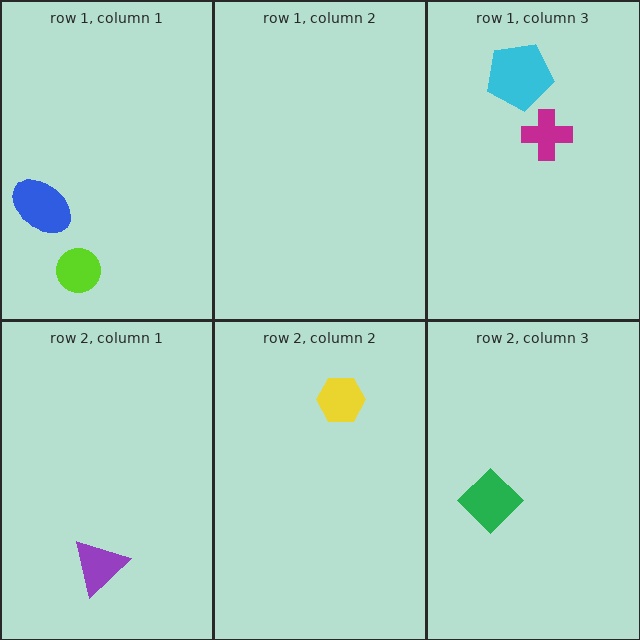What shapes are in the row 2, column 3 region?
The green diamond.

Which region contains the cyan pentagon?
The row 1, column 3 region.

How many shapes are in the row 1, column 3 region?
2.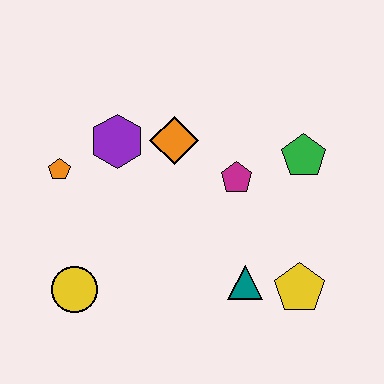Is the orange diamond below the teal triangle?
No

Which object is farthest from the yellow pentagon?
The orange pentagon is farthest from the yellow pentagon.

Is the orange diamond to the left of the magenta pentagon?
Yes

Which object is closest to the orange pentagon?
The purple hexagon is closest to the orange pentagon.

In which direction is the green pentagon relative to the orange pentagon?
The green pentagon is to the right of the orange pentagon.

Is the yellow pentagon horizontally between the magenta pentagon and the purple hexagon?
No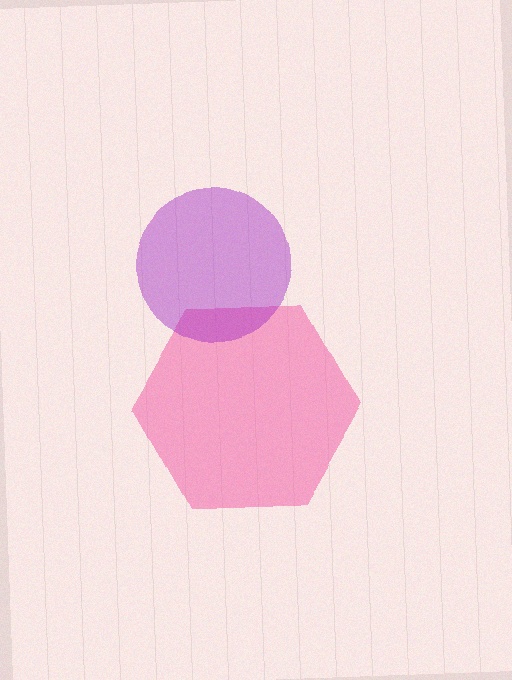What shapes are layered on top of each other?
The layered shapes are: a pink hexagon, a purple circle.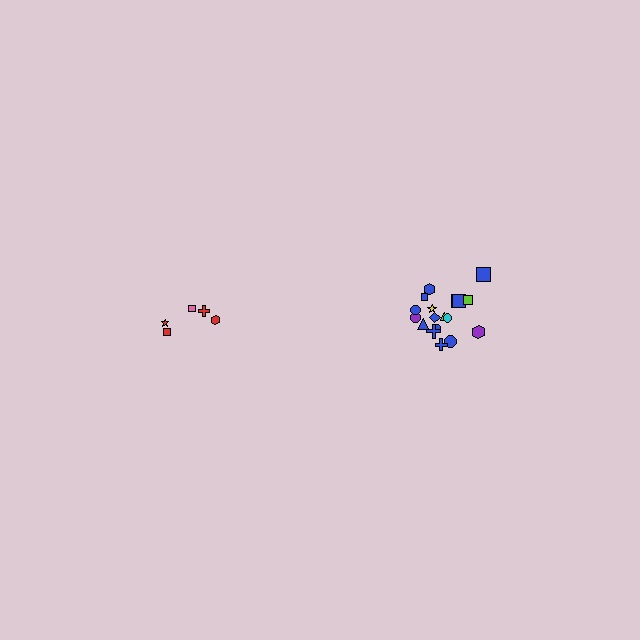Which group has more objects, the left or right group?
The right group.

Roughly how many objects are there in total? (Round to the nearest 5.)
Roughly 25 objects in total.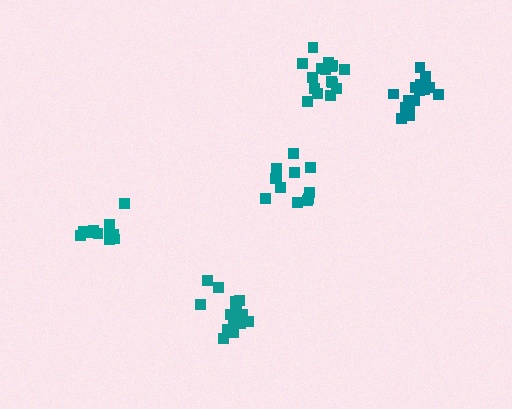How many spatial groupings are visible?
There are 5 spatial groupings.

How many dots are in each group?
Group 1: 12 dots, Group 2: 17 dots, Group 3: 16 dots, Group 4: 11 dots, Group 5: 16 dots (72 total).